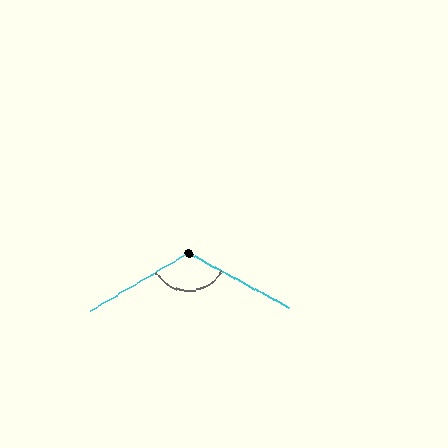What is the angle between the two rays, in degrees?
Approximately 121 degrees.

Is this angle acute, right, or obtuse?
It is obtuse.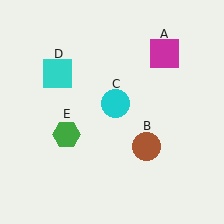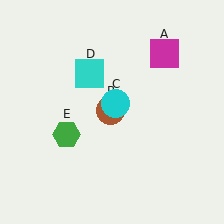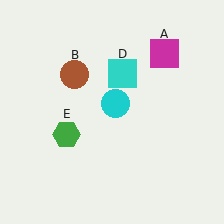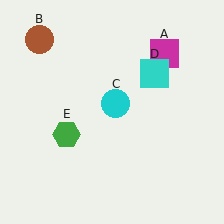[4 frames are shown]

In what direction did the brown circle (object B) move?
The brown circle (object B) moved up and to the left.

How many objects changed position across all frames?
2 objects changed position: brown circle (object B), cyan square (object D).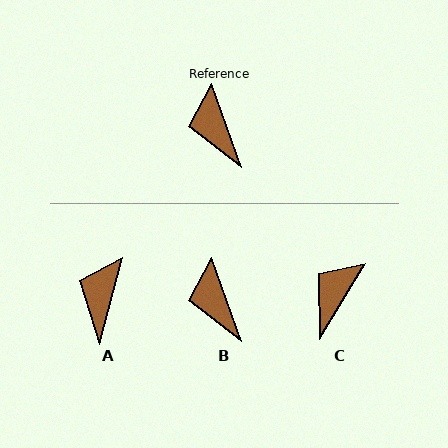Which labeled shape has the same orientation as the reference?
B.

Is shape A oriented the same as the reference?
No, it is off by about 35 degrees.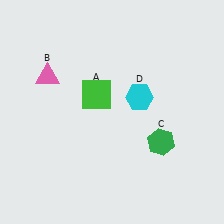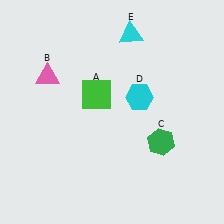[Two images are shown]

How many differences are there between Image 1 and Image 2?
There is 1 difference between the two images.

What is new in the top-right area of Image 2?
A cyan triangle (E) was added in the top-right area of Image 2.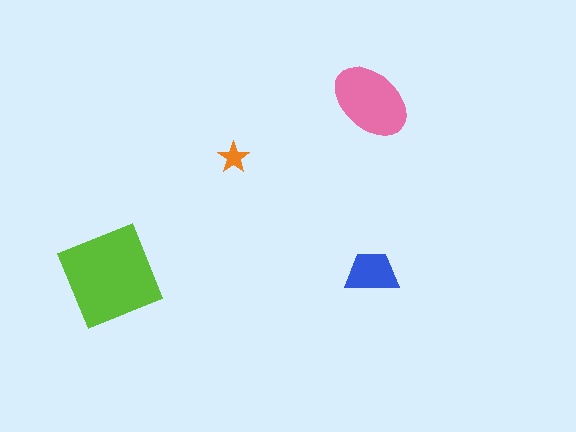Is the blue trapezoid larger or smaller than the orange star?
Larger.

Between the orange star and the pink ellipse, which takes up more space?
The pink ellipse.